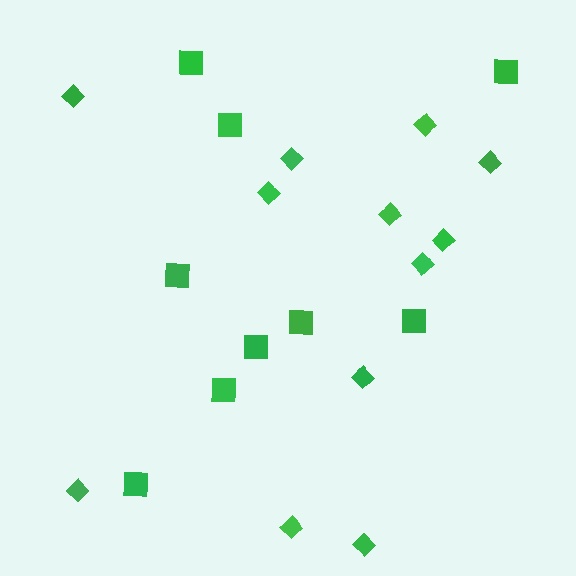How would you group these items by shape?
There are 2 groups: one group of squares (9) and one group of diamonds (12).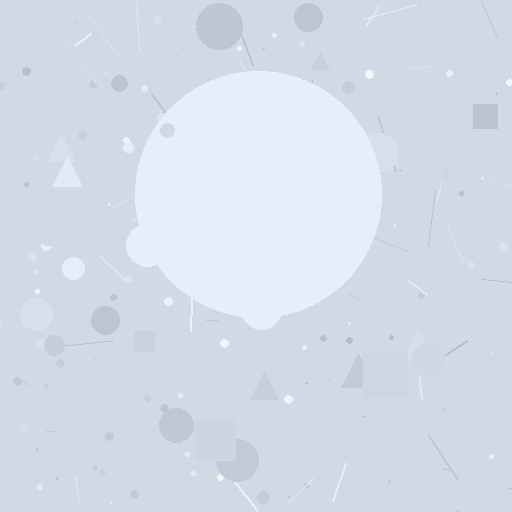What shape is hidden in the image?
A circle is hidden in the image.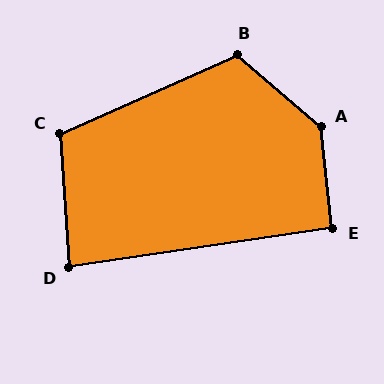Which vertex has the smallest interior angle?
D, at approximately 85 degrees.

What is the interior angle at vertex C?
Approximately 110 degrees (obtuse).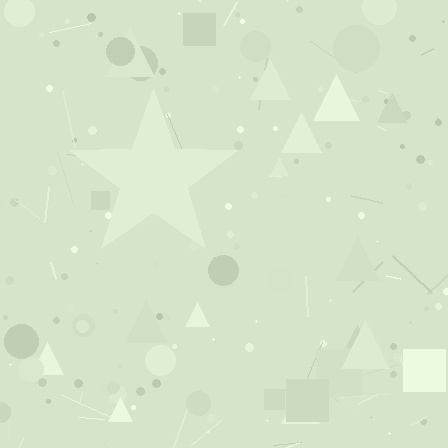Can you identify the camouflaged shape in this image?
The camouflaged shape is a star.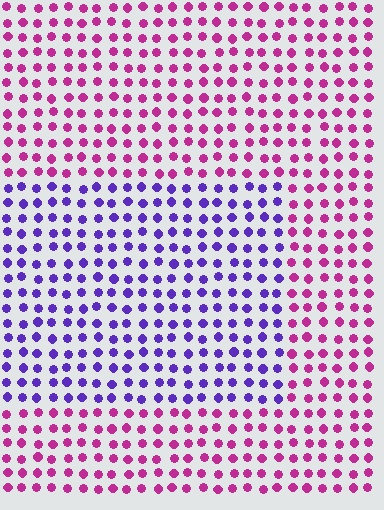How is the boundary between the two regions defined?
The boundary is defined purely by a slight shift in hue (about 58 degrees). Spacing, size, and orientation are identical on both sides.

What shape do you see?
I see a rectangle.